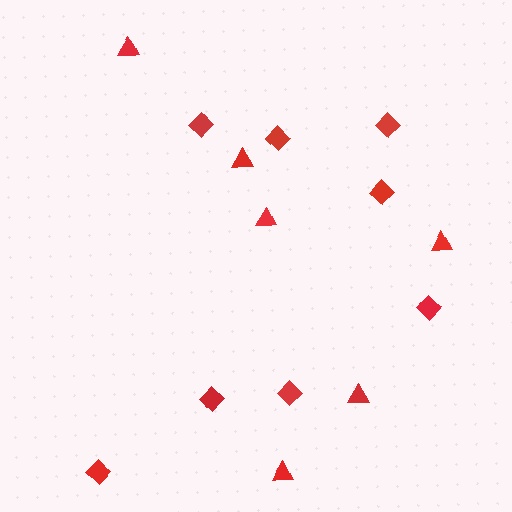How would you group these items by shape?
There are 2 groups: one group of triangles (6) and one group of diamonds (8).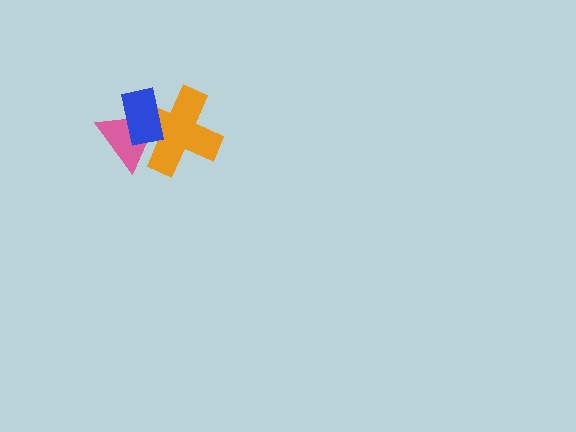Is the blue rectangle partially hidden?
No, no other shape covers it.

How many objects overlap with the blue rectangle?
2 objects overlap with the blue rectangle.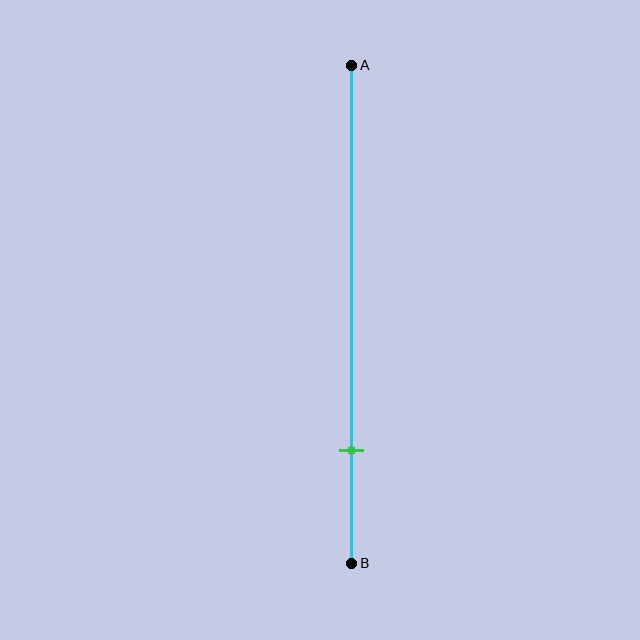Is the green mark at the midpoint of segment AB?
No, the mark is at about 75% from A, not at the 50% midpoint.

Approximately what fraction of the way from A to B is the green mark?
The green mark is approximately 75% of the way from A to B.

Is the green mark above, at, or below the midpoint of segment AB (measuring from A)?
The green mark is below the midpoint of segment AB.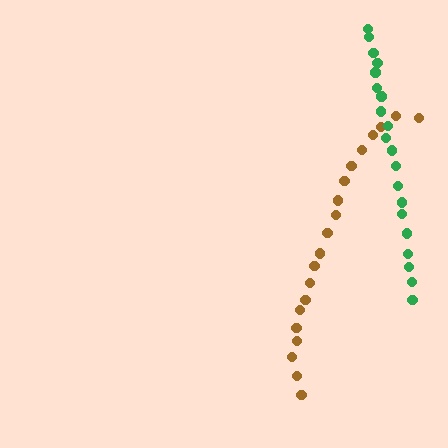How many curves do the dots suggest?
There are 2 distinct paths.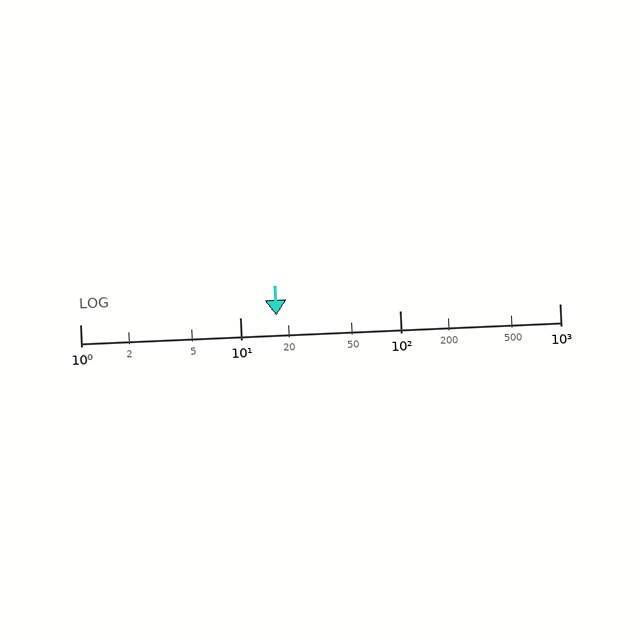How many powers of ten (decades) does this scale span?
The scale spans 3 decades, from 1 to 1000.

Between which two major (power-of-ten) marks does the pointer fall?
The pointer is between 10 and 100.